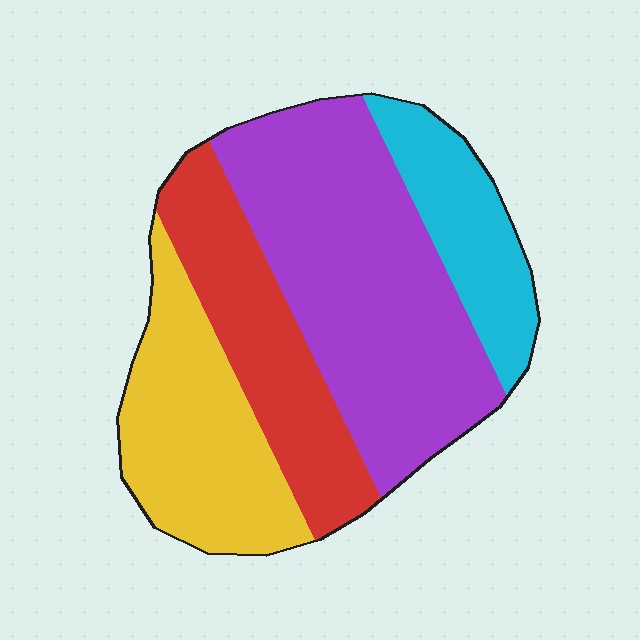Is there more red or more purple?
Purple.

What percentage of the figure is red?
Red takes up between a sixth and a third of the figure.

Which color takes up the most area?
Purple, at roughly 40%.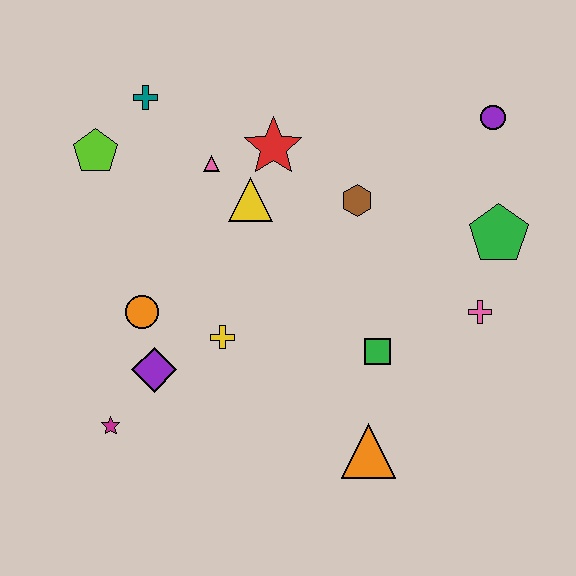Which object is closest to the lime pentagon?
The teal cross is closest to the lime pentagon.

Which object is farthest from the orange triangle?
The teal cross is farthest from the orange triangle.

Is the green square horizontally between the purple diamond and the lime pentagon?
No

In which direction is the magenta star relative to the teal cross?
The magenta star is below the teal cross.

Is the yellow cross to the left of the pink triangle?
No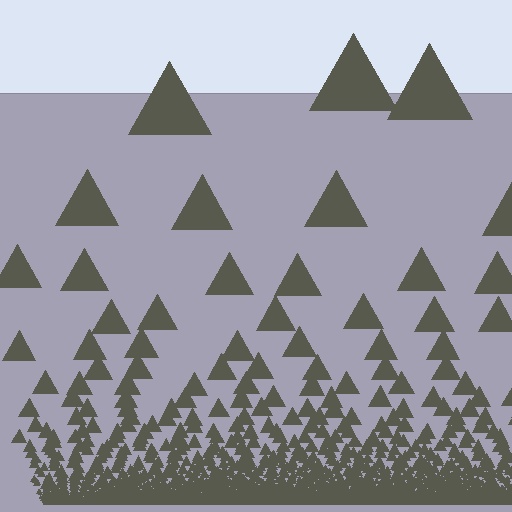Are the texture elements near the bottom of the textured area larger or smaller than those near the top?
Smaller. The gradient is inverted — elements near the bottom are smaller and denser.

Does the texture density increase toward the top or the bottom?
Density increases toward the bottom.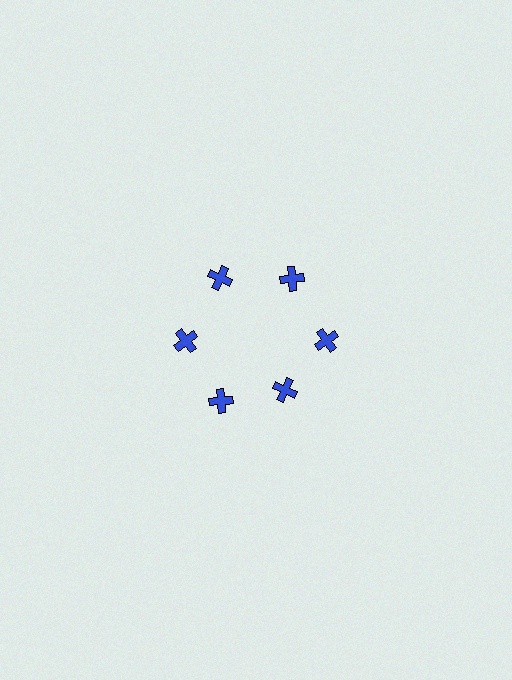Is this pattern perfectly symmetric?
No. The 6 blue crosses are arranged in a ring, but one element near the 5 o'clock position is pulled inward toward the center, breaking the 6-fold rotational symmetry.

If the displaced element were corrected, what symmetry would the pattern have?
It would have 6-fold rotational symmetry — the pattern would map onto itself every 60 degrees.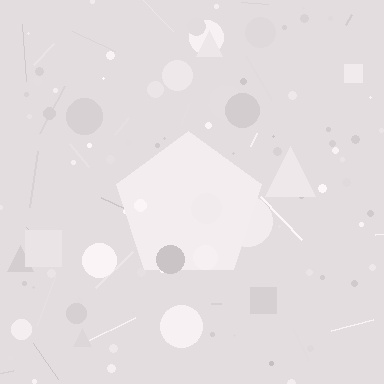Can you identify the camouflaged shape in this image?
The camouflaged shape is a pentagon.